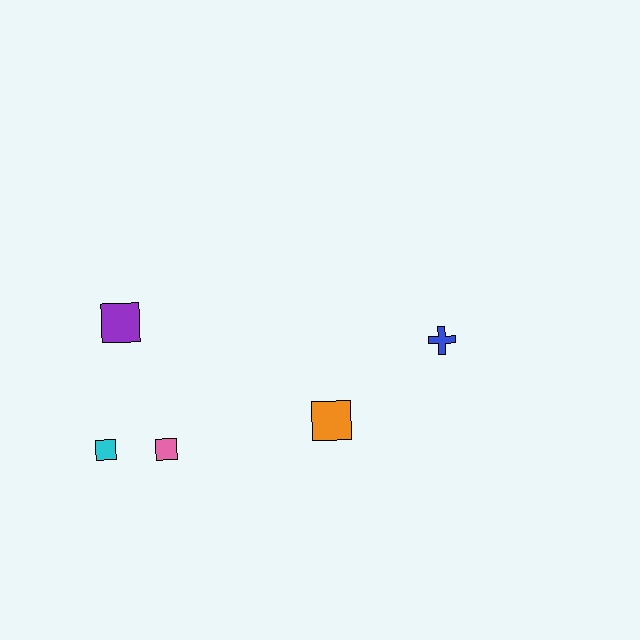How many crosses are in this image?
There is 1 cross.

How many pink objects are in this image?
There is 1 pink object.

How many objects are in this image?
There are 5 objects.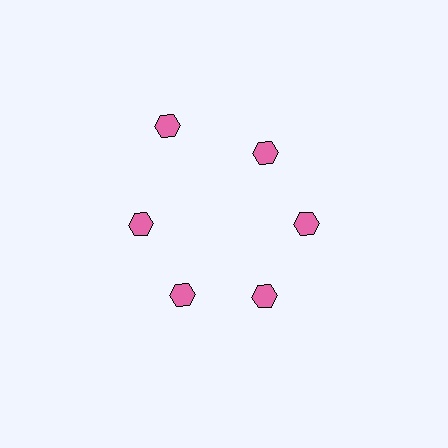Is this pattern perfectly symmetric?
No. The 6 pink hexagons are arranged in a ring, but one element near the 11 o'clock position is pushed outward from the center, breaking the 6-fold rotational symmetry.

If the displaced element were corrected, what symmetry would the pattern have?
It would have 6-fold rotational symmetry — the pattern would map onto itself every 60 degrees.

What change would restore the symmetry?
The symmetry would be restored by moving it inward, back onto the ring so that all 6 hexagons sit at equal angles and equal distance from the center.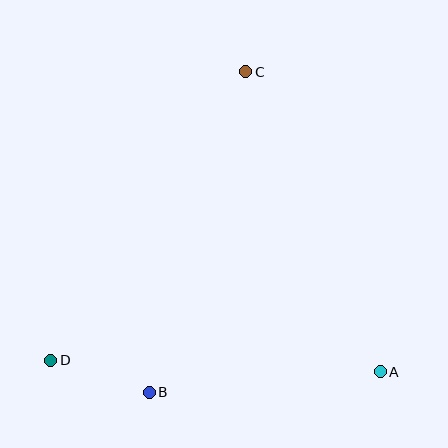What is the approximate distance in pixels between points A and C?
The distance between A and C is approximately 329 pixels.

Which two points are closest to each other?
Points B and D are closest to each other.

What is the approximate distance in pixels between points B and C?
The distance between B and C is approximately 335 pixels.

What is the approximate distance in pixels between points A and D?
The distance between A and D is approximately 329 pixels.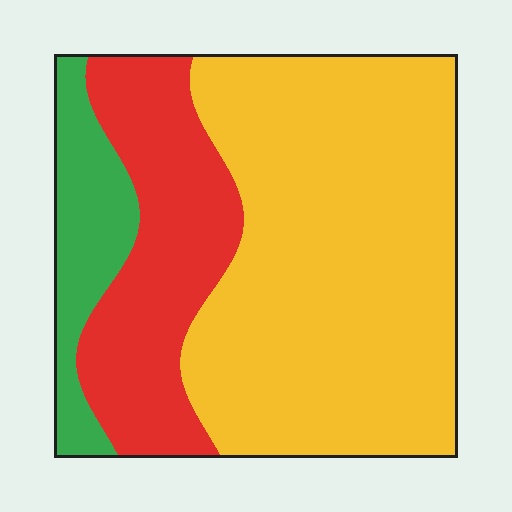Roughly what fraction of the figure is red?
Red covers about 25% of the figure.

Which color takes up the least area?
Green, at roughly 15%.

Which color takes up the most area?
Yellow, at roughly 60%.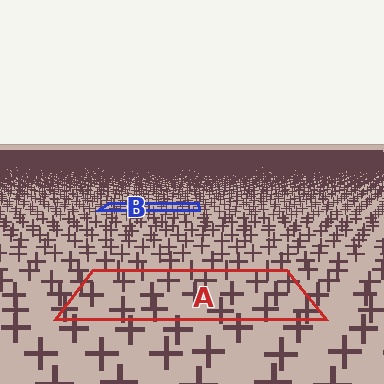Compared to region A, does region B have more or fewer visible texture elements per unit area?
Region B has more texture elements per unit area — they are packed more densely because it is farther away.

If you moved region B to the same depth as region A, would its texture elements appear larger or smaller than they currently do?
They would appear larger. At a closer depth, the same texture elements are projected at a bigger on-screen size.